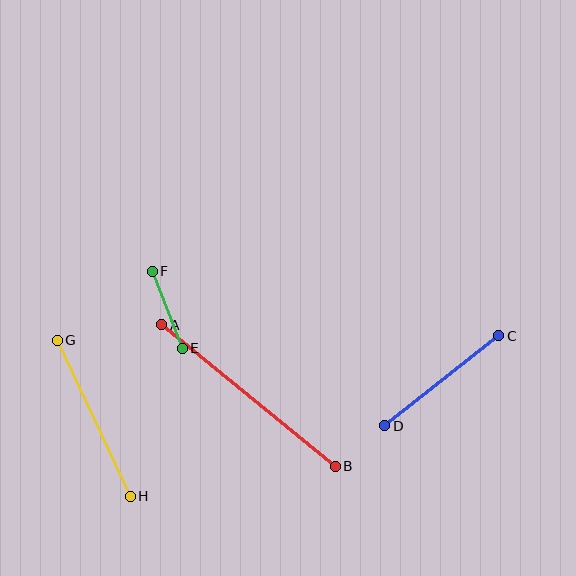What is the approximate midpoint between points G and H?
The midpoint is at approximately (94, 418) pixels.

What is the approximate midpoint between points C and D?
The midpoint is at approximately (442, 381) pixels.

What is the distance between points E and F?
The distance is approximately 82 pixels.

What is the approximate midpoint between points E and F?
The midpoint is at approximately (167, 310) pixels.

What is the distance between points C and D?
The distance is approximately 145 pixels.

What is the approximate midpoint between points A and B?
The midpoint is at approximately (248, 396) pixels.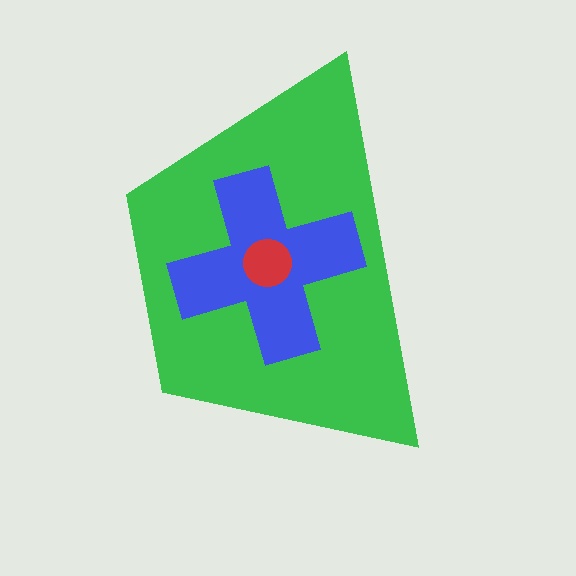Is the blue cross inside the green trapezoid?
Yes.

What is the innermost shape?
The red circle.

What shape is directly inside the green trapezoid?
The blue cross.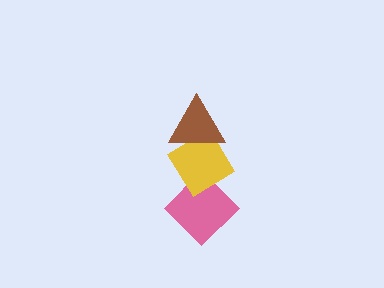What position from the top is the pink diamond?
The pink diamond is 3rd from the top.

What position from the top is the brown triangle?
The brown triangle is 1st from the top.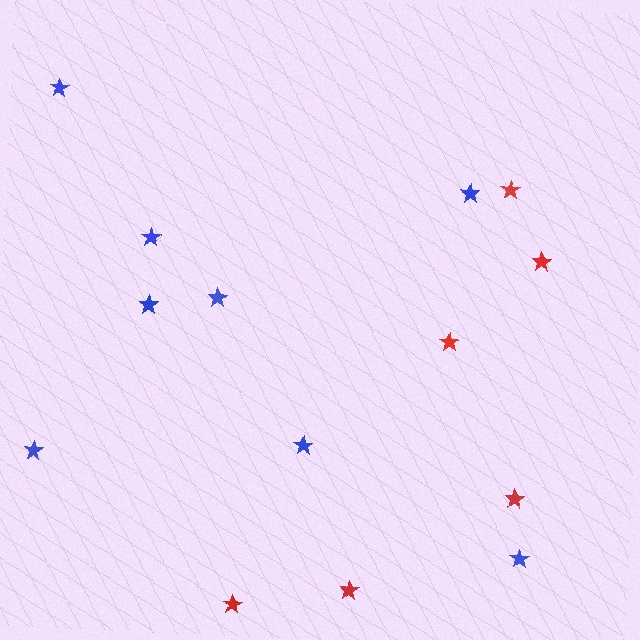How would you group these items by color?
There are 2 groups: one group of red stars (6) and one group of blue stars (8).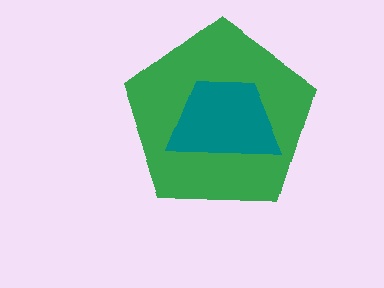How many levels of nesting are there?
2.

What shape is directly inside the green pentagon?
The teal trapezoid.